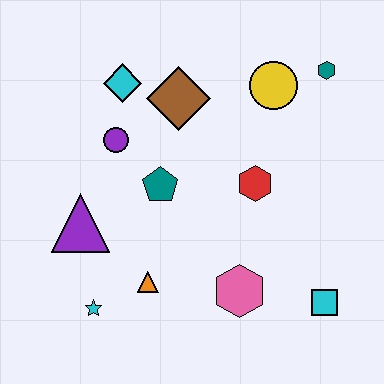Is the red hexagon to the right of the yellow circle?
No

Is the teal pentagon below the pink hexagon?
No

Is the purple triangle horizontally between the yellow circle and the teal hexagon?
No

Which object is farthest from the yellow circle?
The cyan star is farthest from the yellow circle.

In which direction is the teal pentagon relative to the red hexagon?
The teal pentagon is to the left of the red hexagon.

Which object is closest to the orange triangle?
The cyan star is closest to the orange triangle.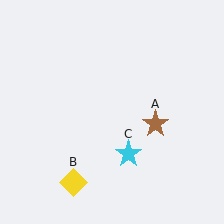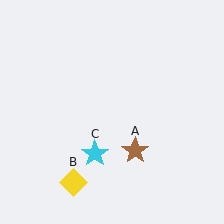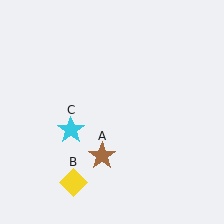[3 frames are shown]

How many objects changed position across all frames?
2 objects changed position: brown star (object A), cyan star (object C).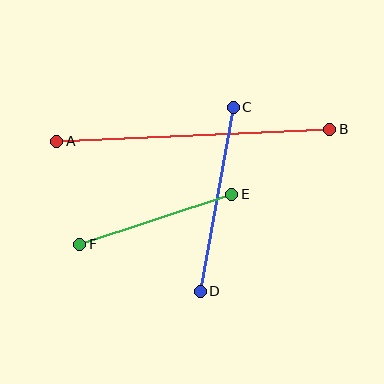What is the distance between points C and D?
The distance is approximately 187 pixels.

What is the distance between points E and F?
The distance is approximately 160 pixels.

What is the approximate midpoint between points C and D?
The midpoint is at approximately (217, 199) pixels.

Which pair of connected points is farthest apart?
Points A and B are farthest apart.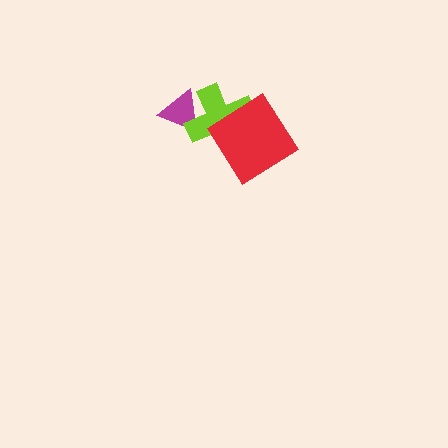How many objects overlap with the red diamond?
1 object overlaps with the red diamond.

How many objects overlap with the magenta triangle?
1 object overlaps with the magenta triangle.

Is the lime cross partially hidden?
Yes, it is partially covered by another shape.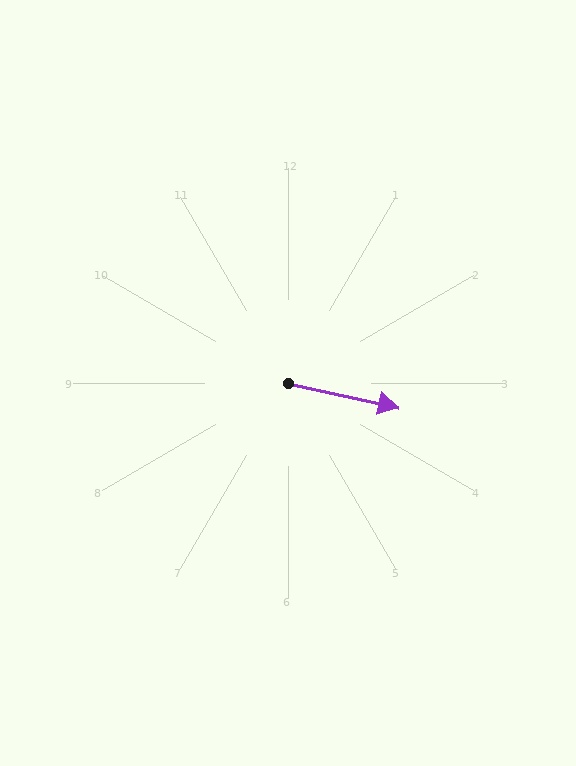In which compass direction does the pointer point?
East.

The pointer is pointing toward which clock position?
Roughly 3 o'clock.